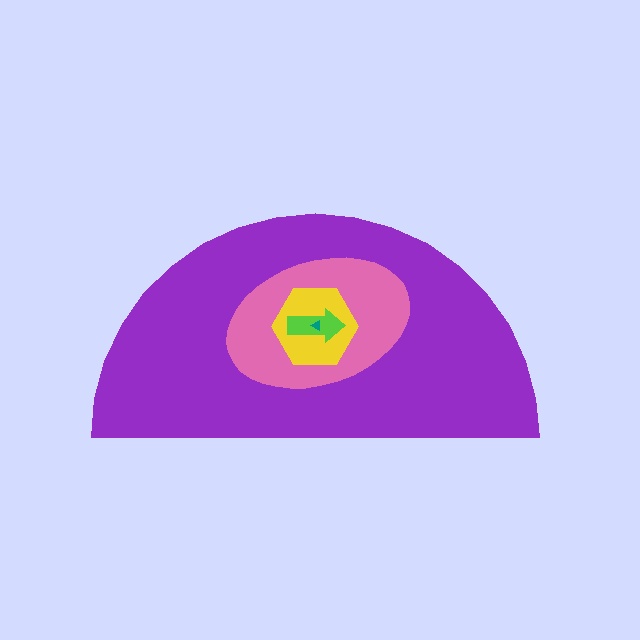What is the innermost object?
The teal triangle.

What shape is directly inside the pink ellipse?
The yellow hexagon.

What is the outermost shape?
The purple semicircle.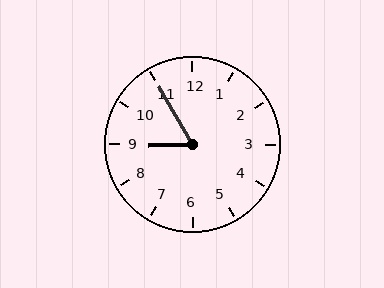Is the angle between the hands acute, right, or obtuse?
It is acute.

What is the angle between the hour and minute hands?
Approximately 62 degrees.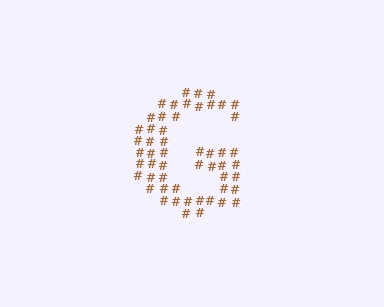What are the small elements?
The small elements are hash symbols.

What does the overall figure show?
The overall figure shows the letter G.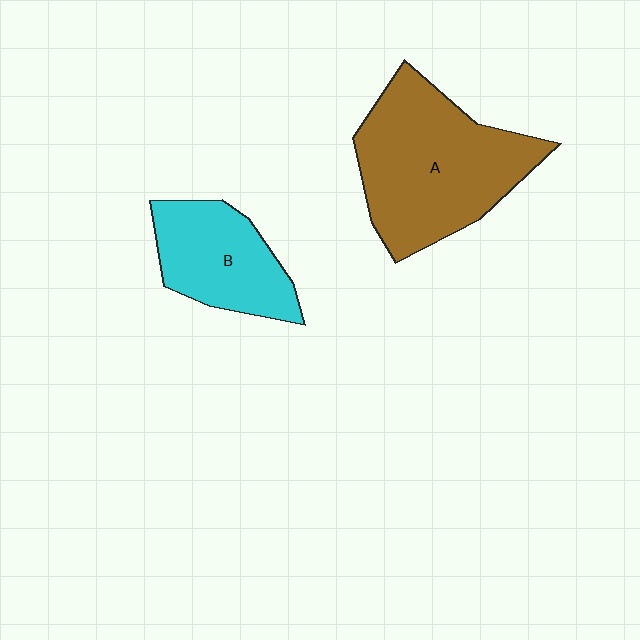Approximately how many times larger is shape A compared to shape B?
Approximately 1.7 times.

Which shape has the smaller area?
Shape B (cyan).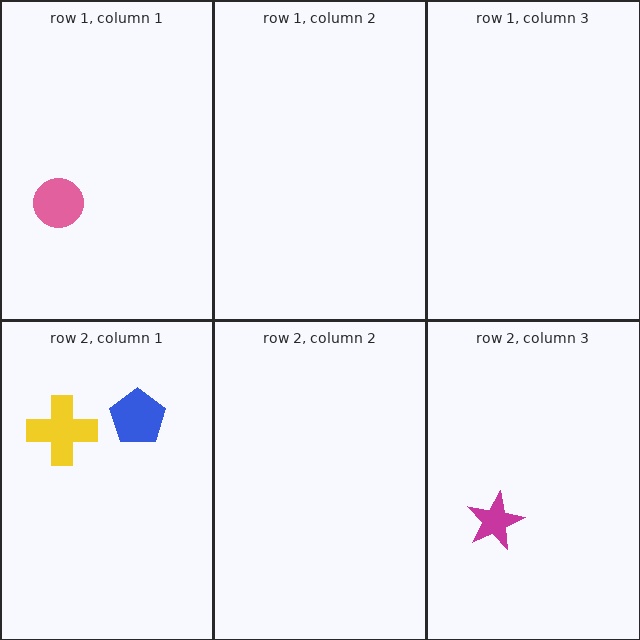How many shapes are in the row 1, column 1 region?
1.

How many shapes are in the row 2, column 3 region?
1.